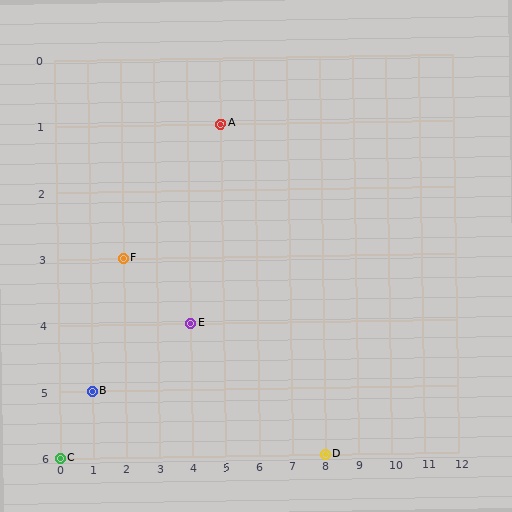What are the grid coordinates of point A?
Point A is at grid coordinates (5, 1).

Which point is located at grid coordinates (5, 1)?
Point A is at (5, 1).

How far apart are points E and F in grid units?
Points E and F are 2 columns and 1 row apart (about 2.2 grid units diagonally).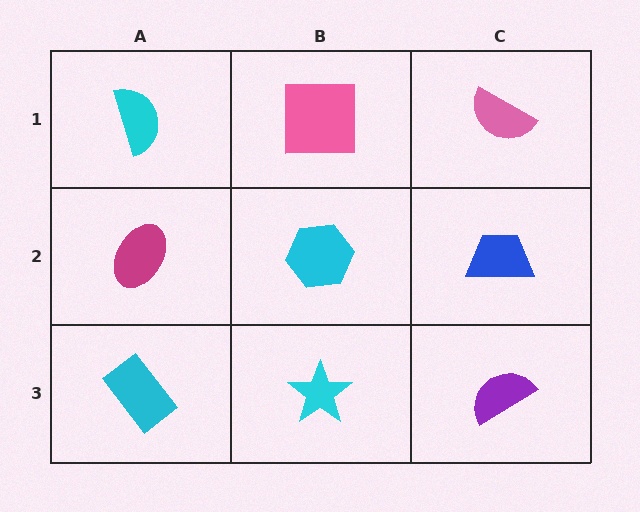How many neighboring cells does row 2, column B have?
4.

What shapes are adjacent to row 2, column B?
A pink square (row 1, column B), a cyan star (row 3, column B), a magenta ellipse (row 2, column A), a blue trapezoid (row 2, column C).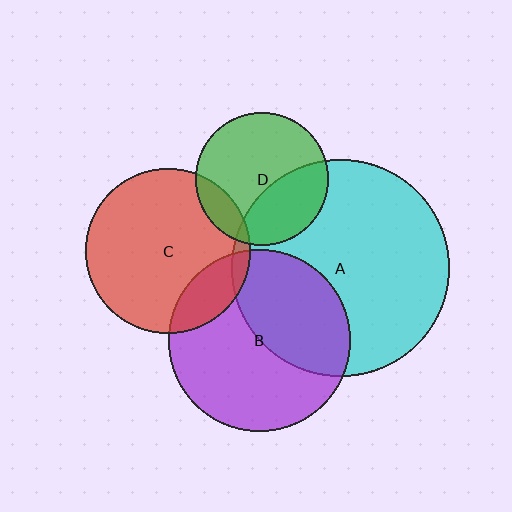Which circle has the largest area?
Circle A (cyan).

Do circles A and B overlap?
Yes.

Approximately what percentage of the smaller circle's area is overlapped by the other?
Approximately 40%.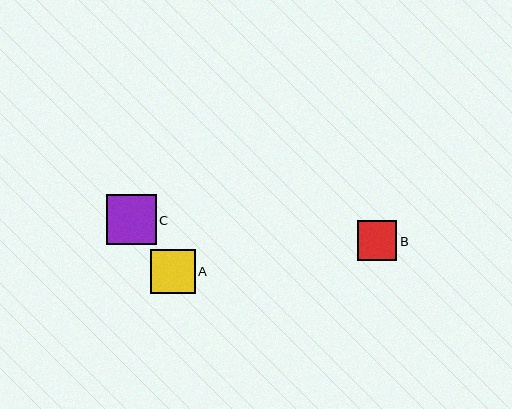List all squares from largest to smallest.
From largest to smallest: C, A, B.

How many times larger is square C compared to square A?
Square C is approximately 1.1 times the size of square A.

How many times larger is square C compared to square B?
Square C is approximately 1.3 times the size of square B.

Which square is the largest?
Square C is the largest with a size of approximately 50 pixels.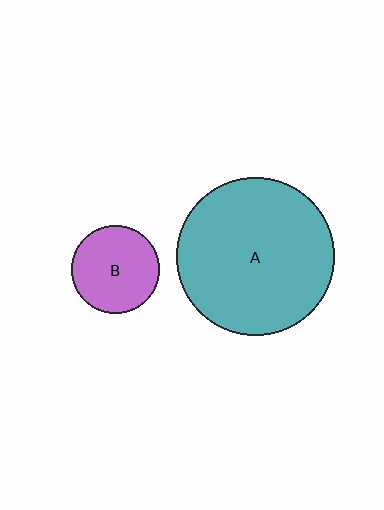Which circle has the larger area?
Circle A (teal).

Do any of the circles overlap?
No, none of the circles overlap.